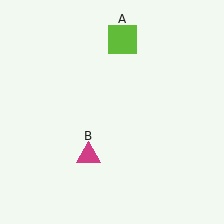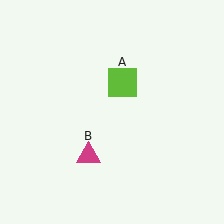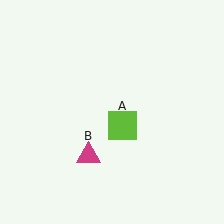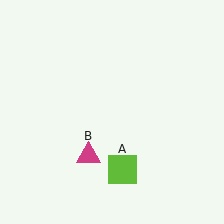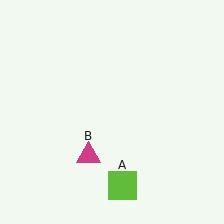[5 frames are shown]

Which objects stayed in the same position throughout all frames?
Magenta triangle (object B) remained stationary.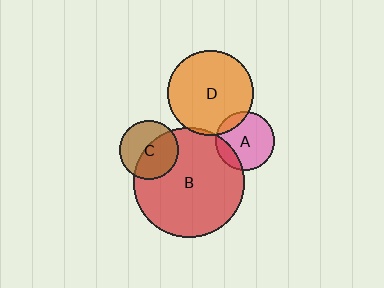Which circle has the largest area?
Circle B (red).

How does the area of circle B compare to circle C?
Approximately 3.5 times.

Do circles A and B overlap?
Yes.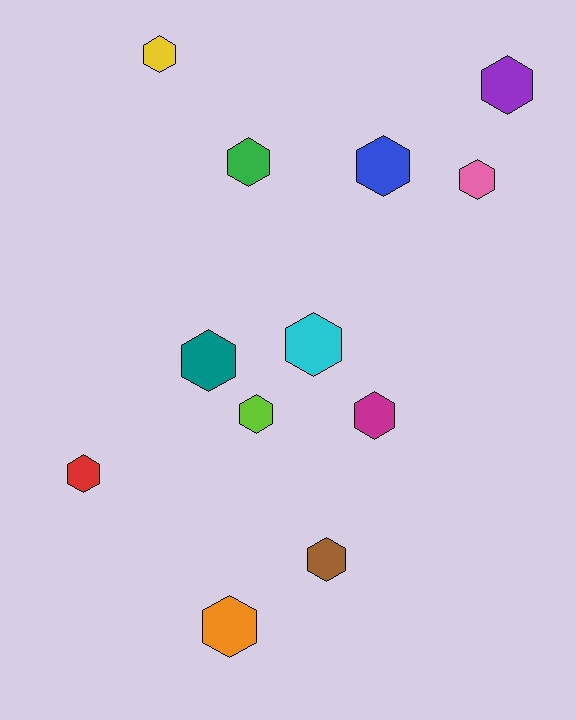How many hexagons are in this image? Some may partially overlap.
There are 12 hexagons.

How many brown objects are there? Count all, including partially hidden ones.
There is 1 brown object.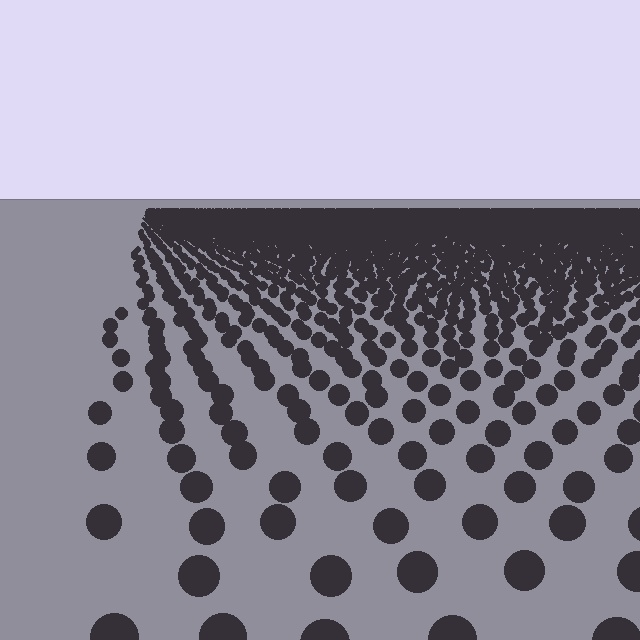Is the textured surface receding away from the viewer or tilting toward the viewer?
The surface is receding away from the viewer. Texture elements get smaller and denser toward the top.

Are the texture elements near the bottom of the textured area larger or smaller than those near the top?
Larger. Near the bottom, elements are closer to the viewer and appear at a bigger on-screen size.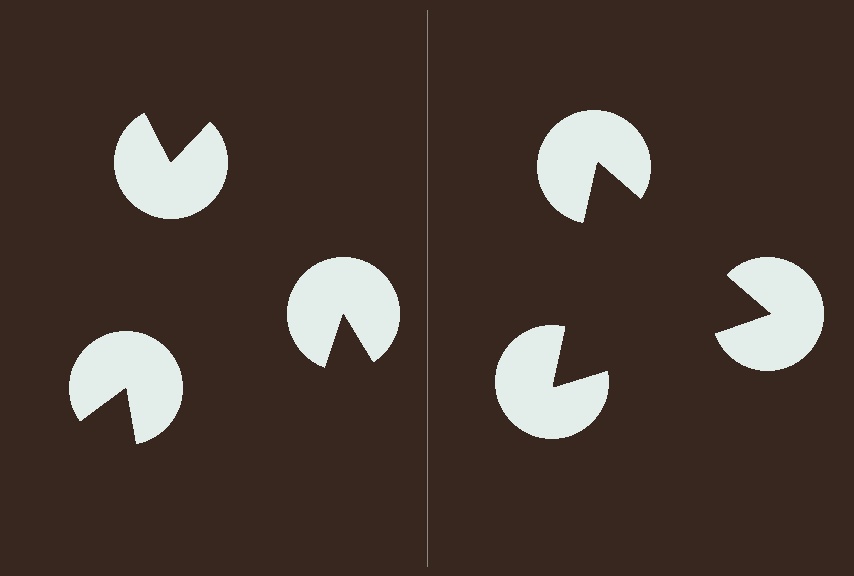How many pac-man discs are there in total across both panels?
6 — 3 on each side.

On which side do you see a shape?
An illusory triangle appears on the right side. On the left side the wedge cuts are rotated, so no coherent shape forms.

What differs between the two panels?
The pac-man discs are positioned identically on both sides; only the wedge orientations differ. On the right they align to a triangle; on the left they are misaligned.